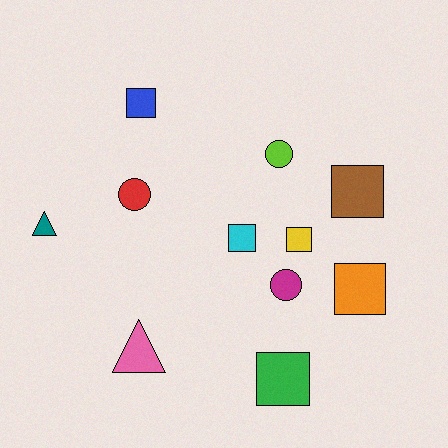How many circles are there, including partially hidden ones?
There are 3 circles.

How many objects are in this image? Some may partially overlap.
There are 11 objects.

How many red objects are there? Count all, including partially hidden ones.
There is 1 red object.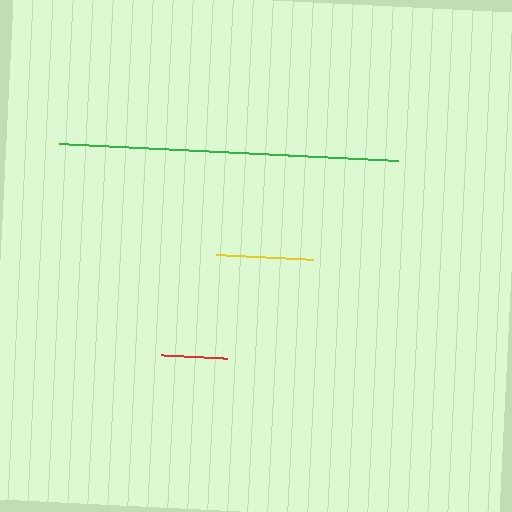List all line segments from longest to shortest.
From longest to shortest: green, yellow, red.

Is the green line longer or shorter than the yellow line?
The green line is longer than the yellow line.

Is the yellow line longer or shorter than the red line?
The yellow line is longer than the red line.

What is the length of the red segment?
The red segment is approximately 66 pixels long.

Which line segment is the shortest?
The red line is the shortest at approximately 66 pixels.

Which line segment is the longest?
The green line is the longest at approximately 339 pixels.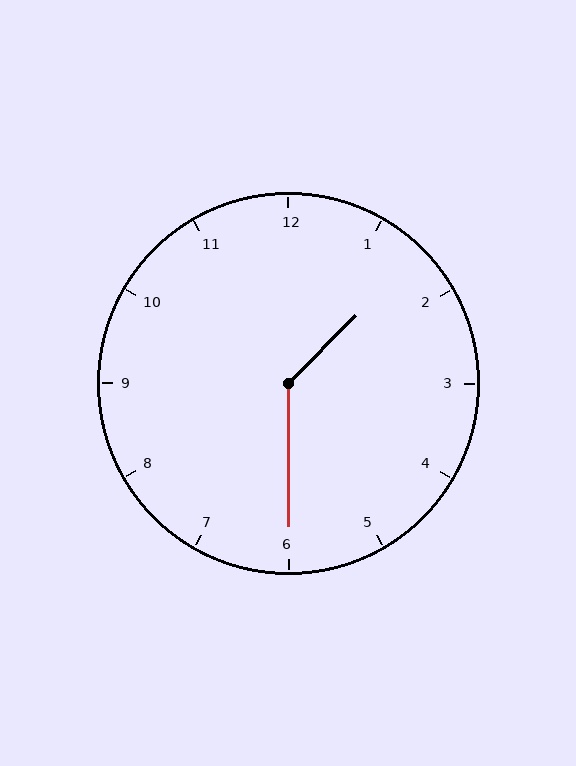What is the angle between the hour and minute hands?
Approximately 135 degrees.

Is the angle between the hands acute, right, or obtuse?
It is obtuse.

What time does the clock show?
1:30.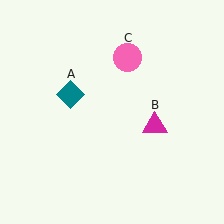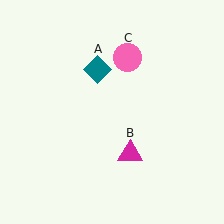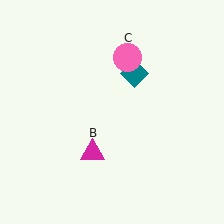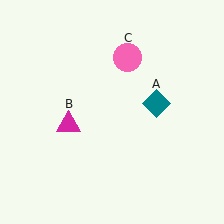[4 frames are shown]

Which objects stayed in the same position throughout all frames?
Pink circle (object C) remained stationary.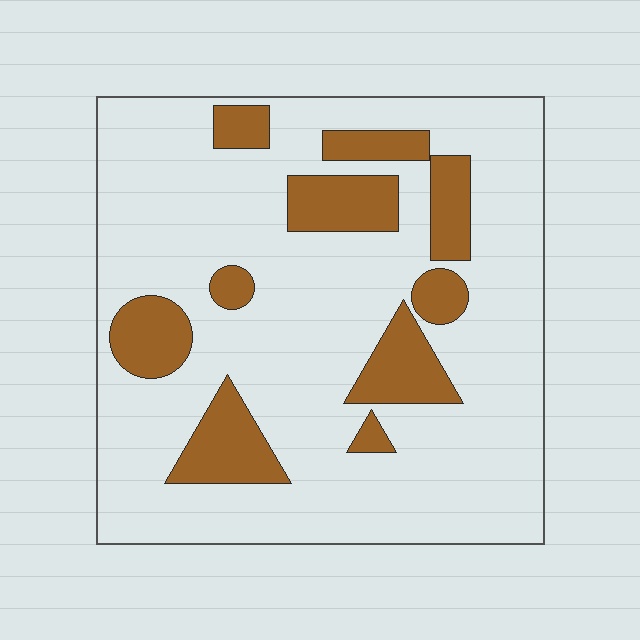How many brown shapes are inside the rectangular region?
10.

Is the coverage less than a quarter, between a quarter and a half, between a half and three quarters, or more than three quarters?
Less than a quarter.